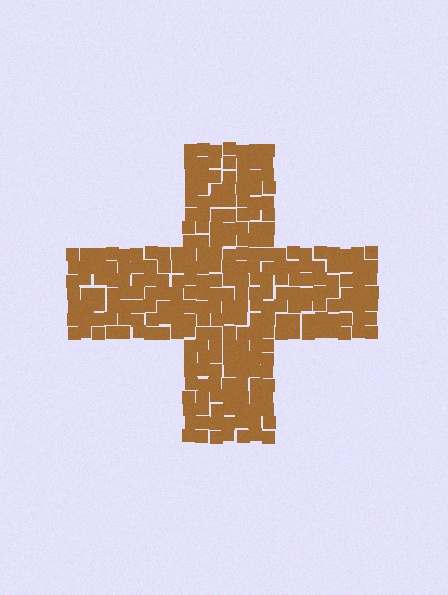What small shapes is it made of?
It is made of small squares.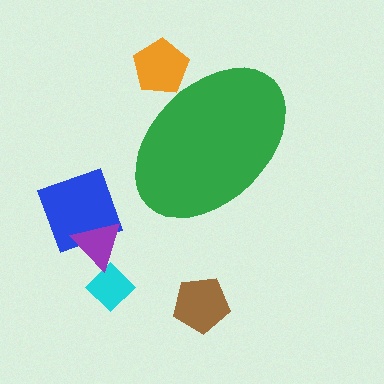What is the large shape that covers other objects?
A green ellipse.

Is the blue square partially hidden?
No, the blue square is fully visible.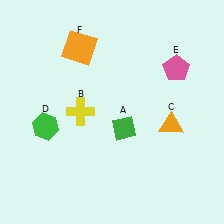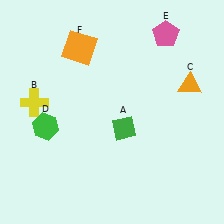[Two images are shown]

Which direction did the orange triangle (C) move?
The orange triangle (C) moved up.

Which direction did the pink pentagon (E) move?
The pink pentagon (E) moved up.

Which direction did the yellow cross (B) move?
The yellow cross (B) moved left.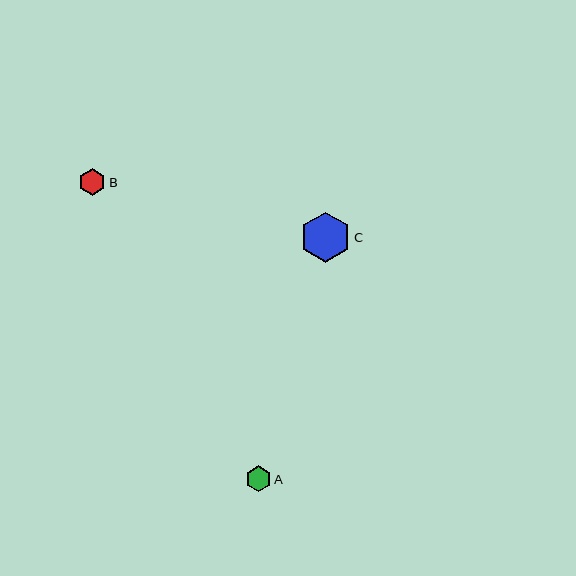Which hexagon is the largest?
Hexagon C is the largest with a size of approximately 50 pixels.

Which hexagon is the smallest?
Hexagon A is the smallest with a size of approximately 26 pixels.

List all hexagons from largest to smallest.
From largest to smallest: C, B, A.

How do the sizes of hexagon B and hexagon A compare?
Hexagon B and hexagon A are approximately the same size.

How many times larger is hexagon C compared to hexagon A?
Hexagon C is approximately 1.9 times the size of hexagon A.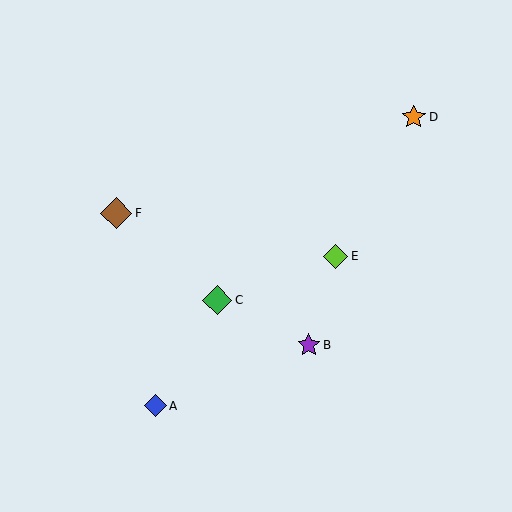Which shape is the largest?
The brown diamond (labeled F) is the largest.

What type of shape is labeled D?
Shape D is an orange star.